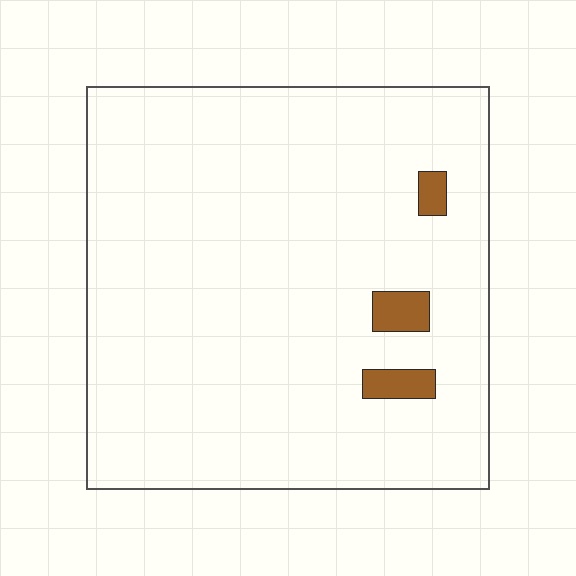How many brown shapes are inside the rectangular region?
3.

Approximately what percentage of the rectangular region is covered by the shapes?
Approximately 5%.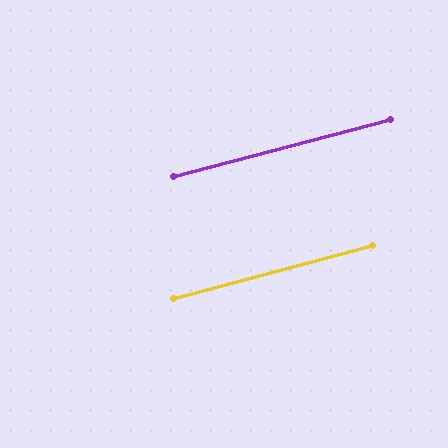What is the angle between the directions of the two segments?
Approximately 0 degrees.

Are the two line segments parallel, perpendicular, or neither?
Parallel — their directions differ by only 0.1°.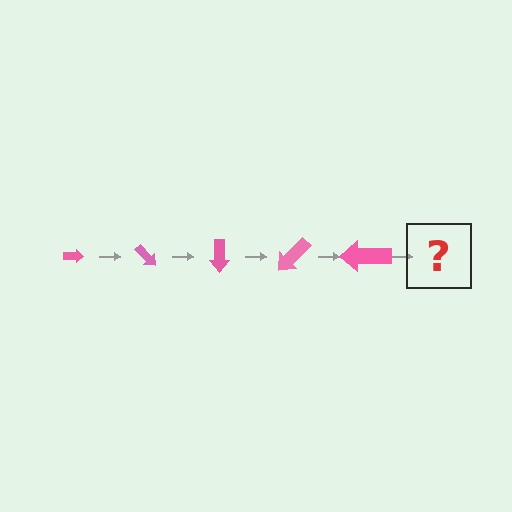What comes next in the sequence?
The next element should be an arrow, larger than the previous one and rotated 225 degrees from the start.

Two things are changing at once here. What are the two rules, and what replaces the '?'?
The two rules are that the arrow grows larger each step and it rotates 45 degrees each step. The '?' should be an arrow, larger than the previous one and rotated 225 degrees from the start.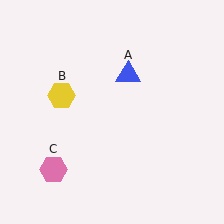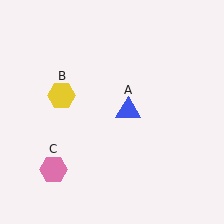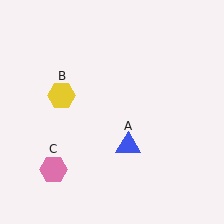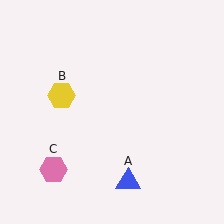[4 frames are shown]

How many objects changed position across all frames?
1 object changed position: blue triangle (object A).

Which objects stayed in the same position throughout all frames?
Yellow hexagon (object B) and pink hexagon (object C) remained stationary.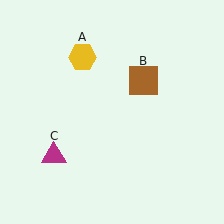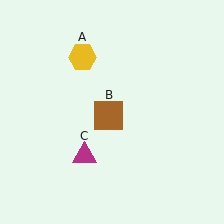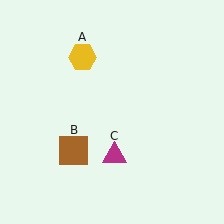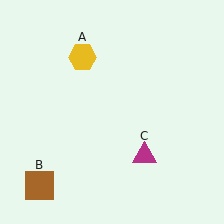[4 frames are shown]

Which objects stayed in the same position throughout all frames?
Yellow hexagon (object A) remained stationary.